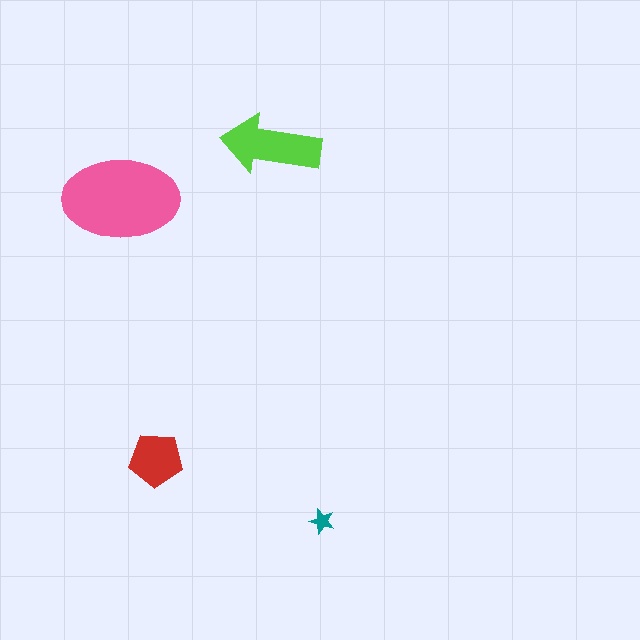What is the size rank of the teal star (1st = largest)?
4th.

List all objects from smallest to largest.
The teal star, the red pentagon, the lime arrow, the pink ellipse.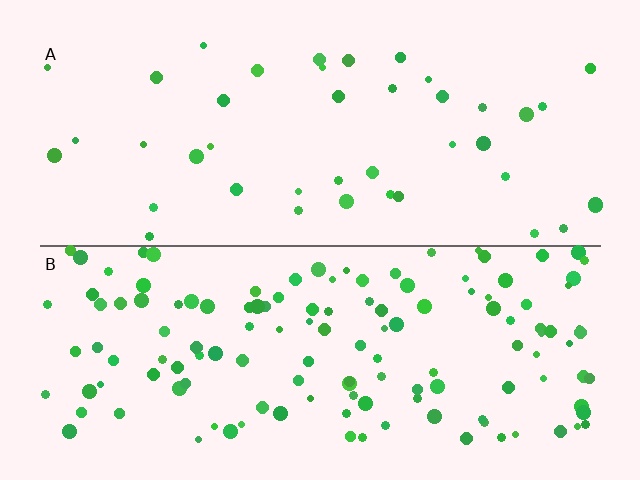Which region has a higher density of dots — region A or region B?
B (the bottom).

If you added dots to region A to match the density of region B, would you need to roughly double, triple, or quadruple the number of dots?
Approximately triple.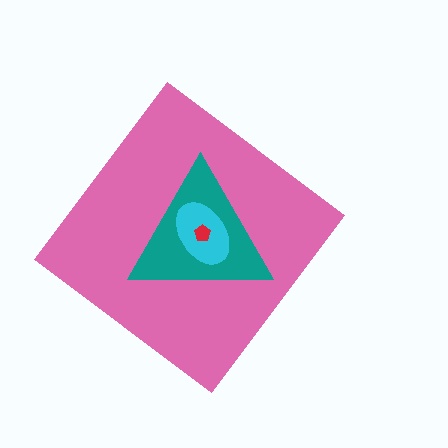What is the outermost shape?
The pink diamond.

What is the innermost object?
The red pentagon.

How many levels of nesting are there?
4.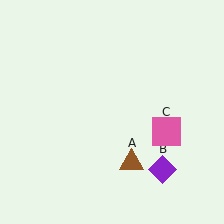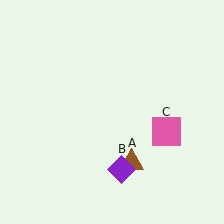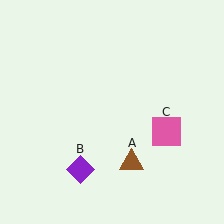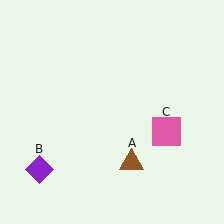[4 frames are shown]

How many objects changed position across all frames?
1 object changed position: purple diamond (object B).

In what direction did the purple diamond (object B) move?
The purple diamond (object B) moved left.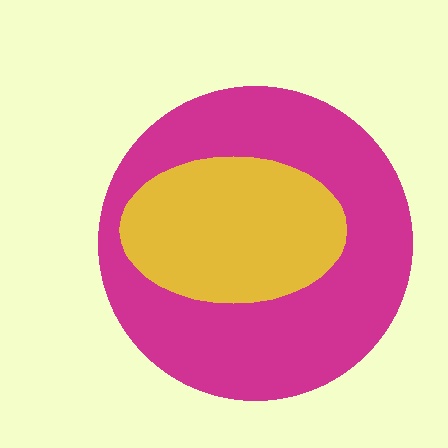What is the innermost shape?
The yellow ellipse.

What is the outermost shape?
The magenta circle.